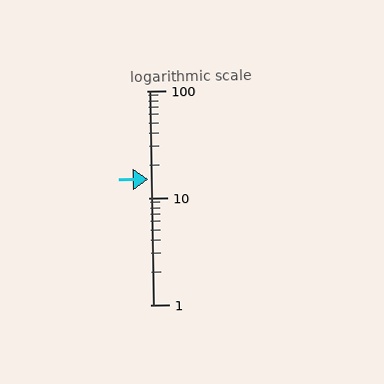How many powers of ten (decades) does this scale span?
The scale spans 2 decades, from 1 to 100.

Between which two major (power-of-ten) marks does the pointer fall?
The pointer is between 10 and 100.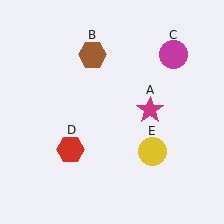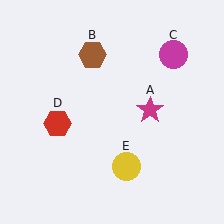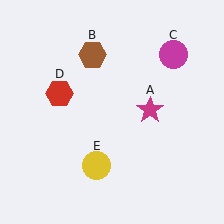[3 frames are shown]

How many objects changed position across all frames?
2 objects changed position: red hexagon (object D), yellow circle (object E).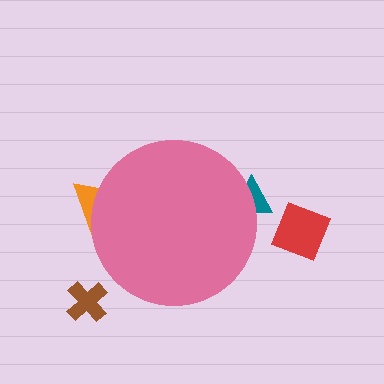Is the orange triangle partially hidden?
Yes, the orange triangle is partially hidden behind the pink circle.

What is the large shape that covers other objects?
A pink circle.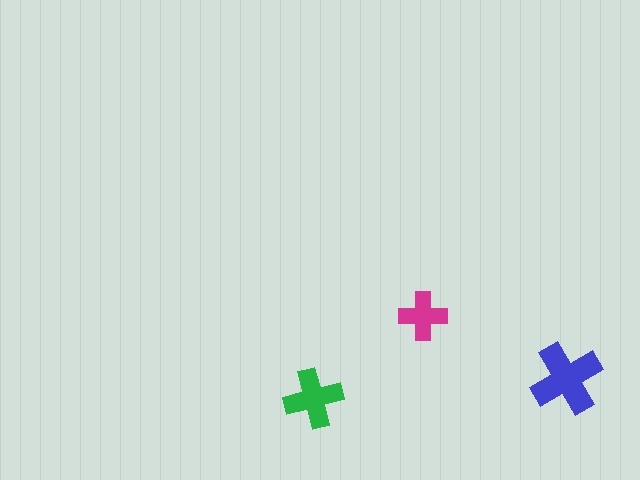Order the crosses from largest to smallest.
the blue one, the green one, the magenta one.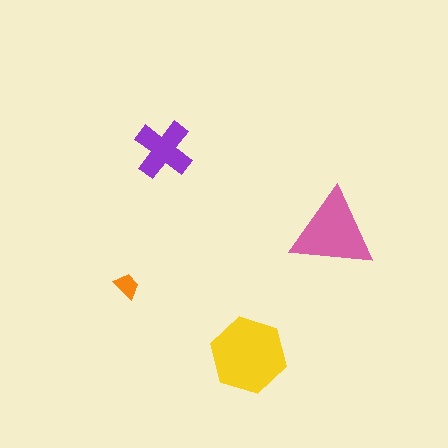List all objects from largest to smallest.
The yellow hexagon, the pink triangle, the purple cross, the orange trapezoid.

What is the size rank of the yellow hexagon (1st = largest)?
1st.